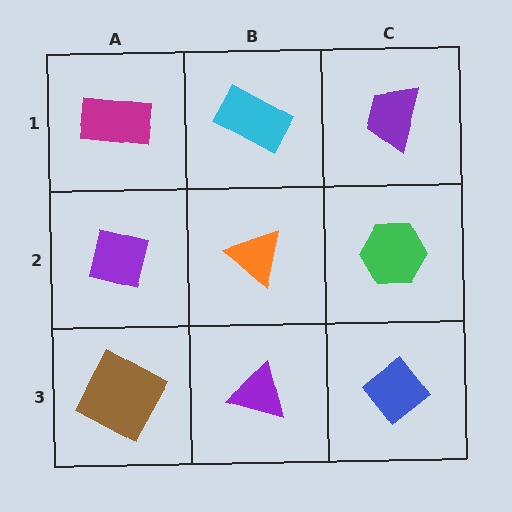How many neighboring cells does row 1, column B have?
3.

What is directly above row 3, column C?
A green hexagon.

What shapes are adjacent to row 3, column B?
An orange triangle (row 2, column B), a brown square (row 3, column A), a blue diamond (row 3, column C).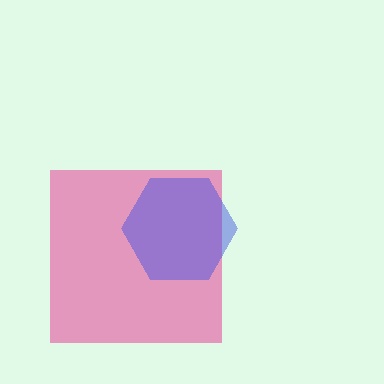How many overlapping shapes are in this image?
There are 2 overlapping shapes in the image.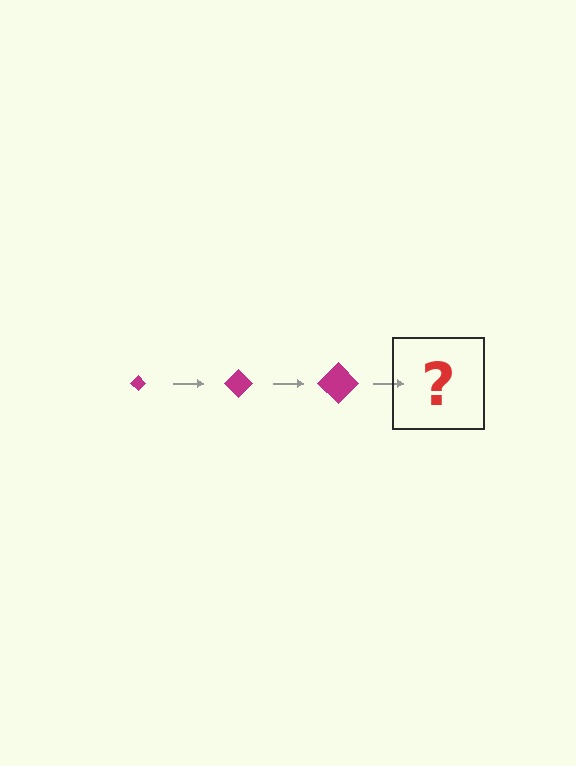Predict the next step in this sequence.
The next step is a magenta diamond, larger than the previous one.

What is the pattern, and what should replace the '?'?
The pattern is that the diamond gets progressively larger each step. The '?' should be a magenta diamond, larger than the previous one.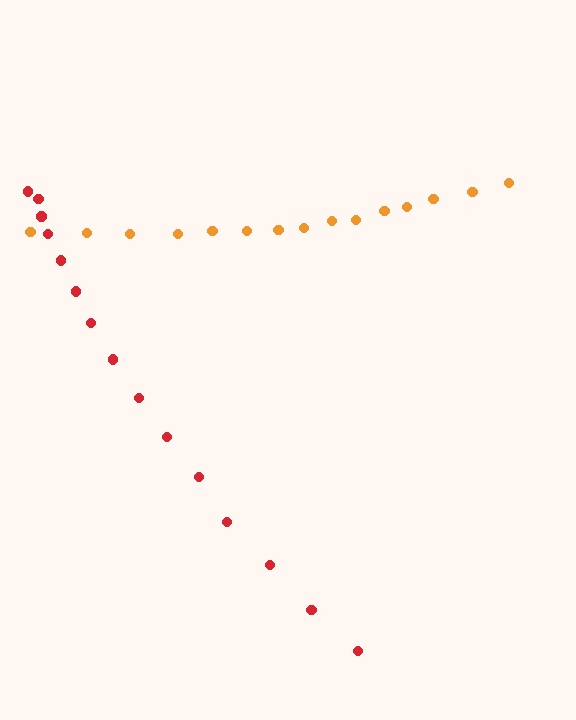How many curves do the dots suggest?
There are 2 distinct paths.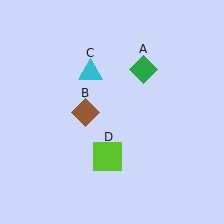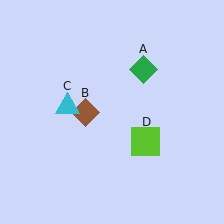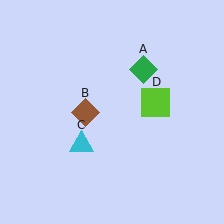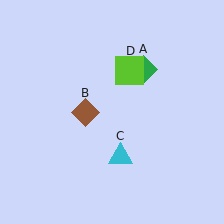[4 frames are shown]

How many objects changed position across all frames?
2 objects changed position: cyan triangle (object C), lime square (object D).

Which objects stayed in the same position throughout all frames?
Green diamond (object A) and brown diamond (object B) remained stationary.